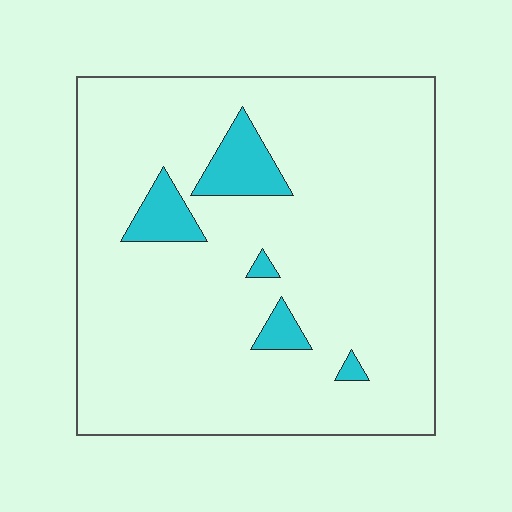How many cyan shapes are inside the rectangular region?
5.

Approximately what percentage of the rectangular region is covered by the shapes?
Approximately 10%.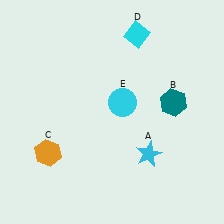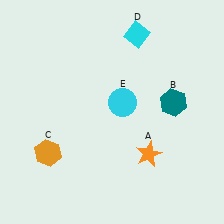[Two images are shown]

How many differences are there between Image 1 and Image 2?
There is 1 difference between the two images.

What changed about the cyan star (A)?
In Image 1, A is cyan. In Image 2, it changed to orange.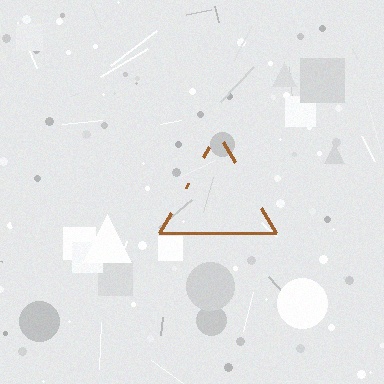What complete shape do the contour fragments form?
The contour fragments form a triangle.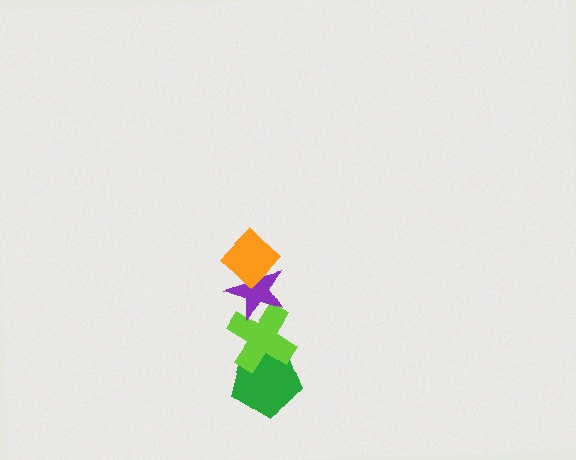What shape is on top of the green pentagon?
The lime cross is on top of the green pentagon.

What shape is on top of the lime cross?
The purple star is on top of the lime cross.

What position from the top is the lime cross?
The lime cross is 3rd from the top.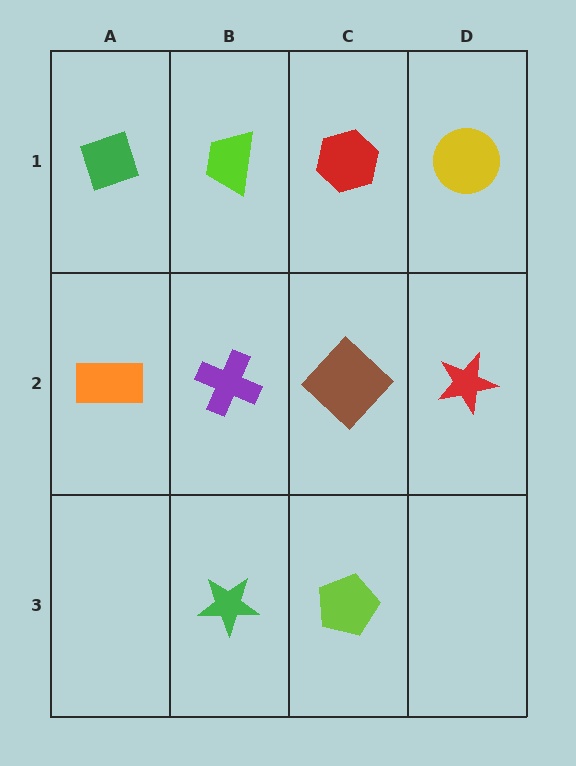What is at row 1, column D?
A yellow circle.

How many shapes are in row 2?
4 shapes.